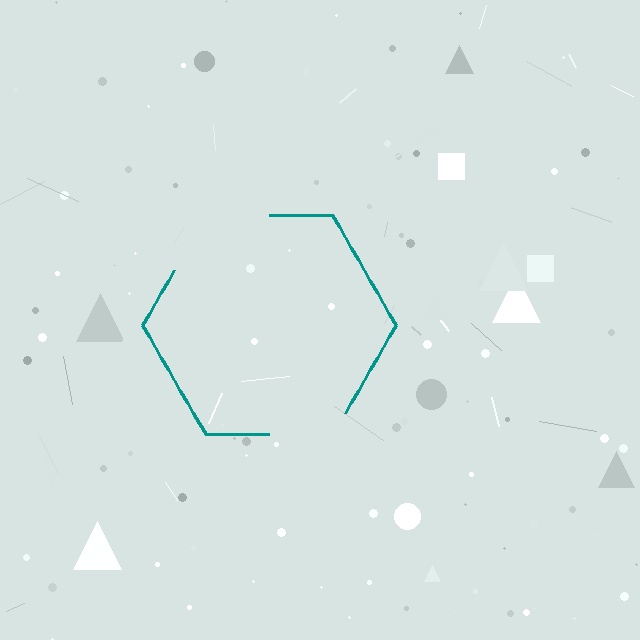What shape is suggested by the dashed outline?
The dashed outline suggests a hexagon.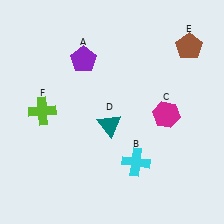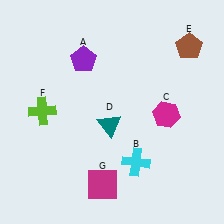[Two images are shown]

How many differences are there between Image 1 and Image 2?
There is 1 difference between the two images.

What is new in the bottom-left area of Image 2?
A magenta square (G) was added in the bottom-left area of Image 2.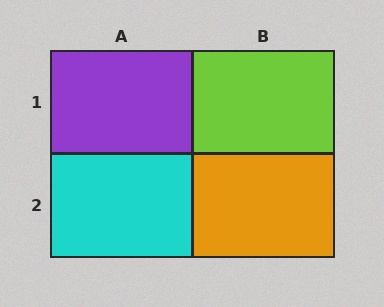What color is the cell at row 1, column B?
Lime.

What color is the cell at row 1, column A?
Purple.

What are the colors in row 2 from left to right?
Cyan, orange.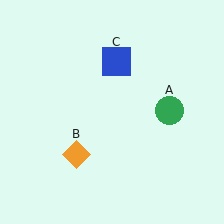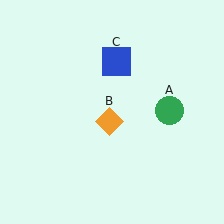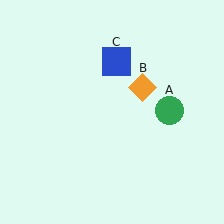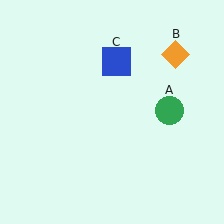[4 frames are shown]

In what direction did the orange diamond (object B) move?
The orange diamond (object B) moved up and to the right.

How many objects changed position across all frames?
1 object changed position: orange diamond (object B).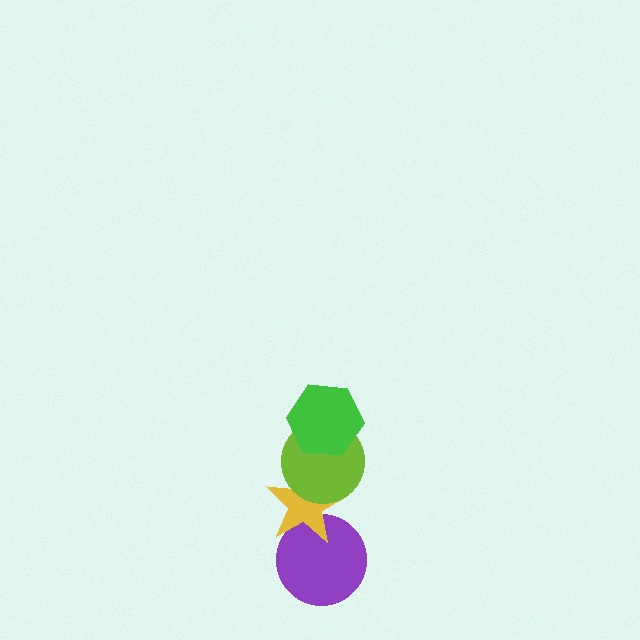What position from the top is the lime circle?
The lime circle is 2nd from the top.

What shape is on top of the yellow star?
The lime circle is on top of the yellow star.